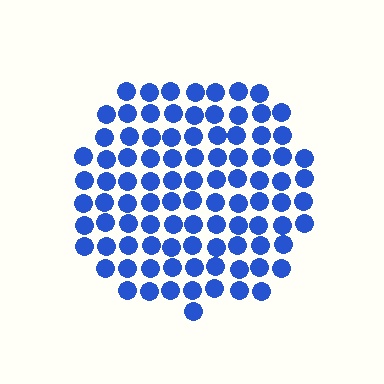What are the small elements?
The small elements are circles.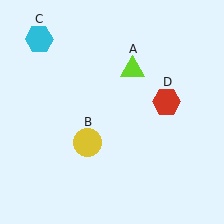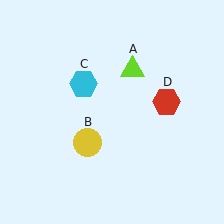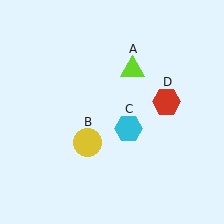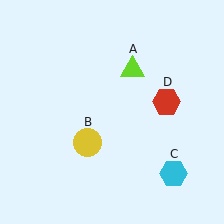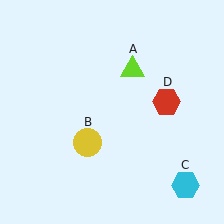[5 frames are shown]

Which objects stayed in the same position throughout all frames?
Lime triangle (object A) and yellow circle (object B) and red hexagon (object D) remained stationary.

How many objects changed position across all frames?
1 object changed position: cyan hexagon (object C).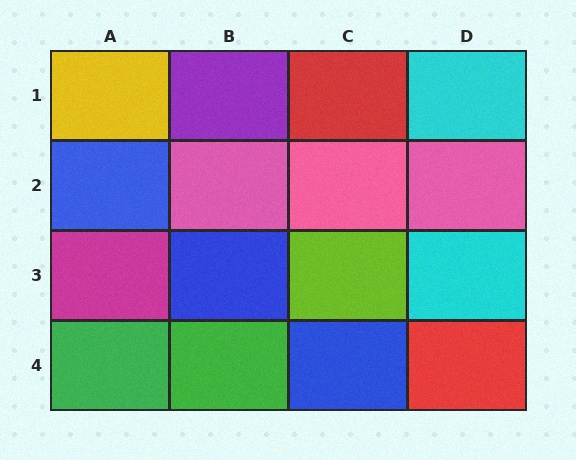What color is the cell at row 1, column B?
Purple.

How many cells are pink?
3 cells are pink.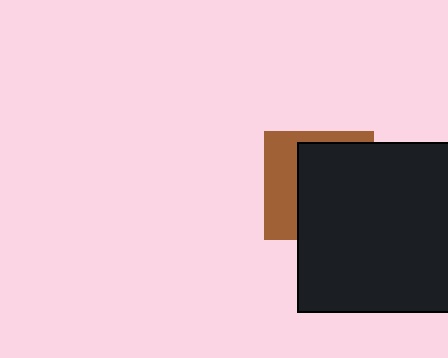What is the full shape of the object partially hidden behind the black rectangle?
The partially hidden object is a brown square.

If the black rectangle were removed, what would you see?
You would see the complete brown square.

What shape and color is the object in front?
The object in front is a black rectangle.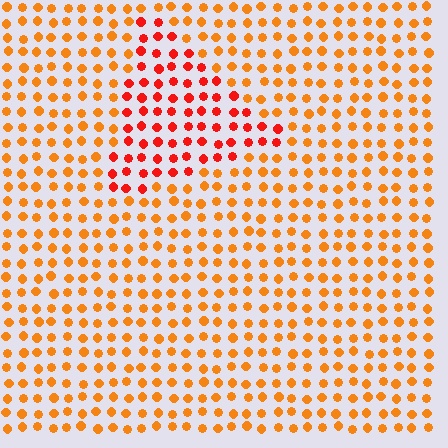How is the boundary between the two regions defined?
The boundary is defined purely by a slight shift in hue (about 30 degrees). Spacing, size, and orientation are identical on both sides.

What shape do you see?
I see a triangle.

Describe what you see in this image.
The image is filled with small orange elements in a uniform arrangement. A triangle-shaped region is visible where the elements are tinted to a slightly different hue, forming a subtle color boundary.